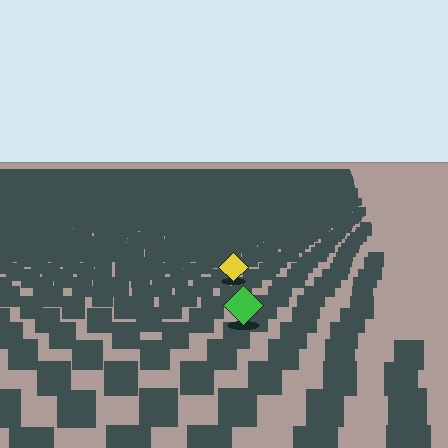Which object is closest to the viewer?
The green diamond is closest. The texture marks near it are larger and more spread out.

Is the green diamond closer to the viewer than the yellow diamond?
Yes. The green diamond is closer — you can tell from the texture gradient: the ground texture is coarser near it.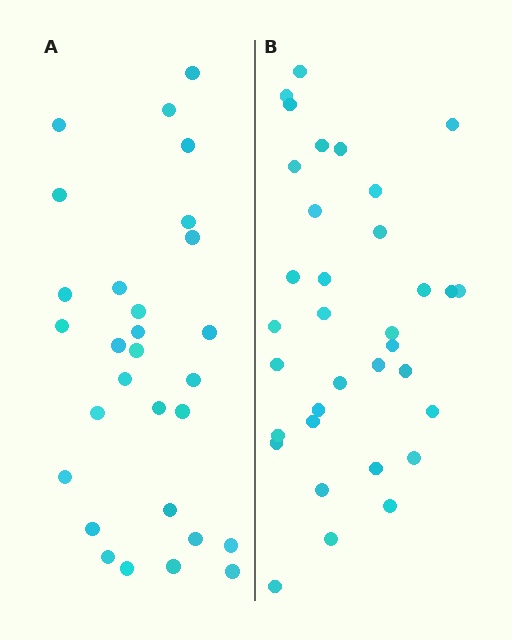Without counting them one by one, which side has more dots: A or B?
Region B (the right region) has more dots.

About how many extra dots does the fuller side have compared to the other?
Region B has about 5 more dots than region A.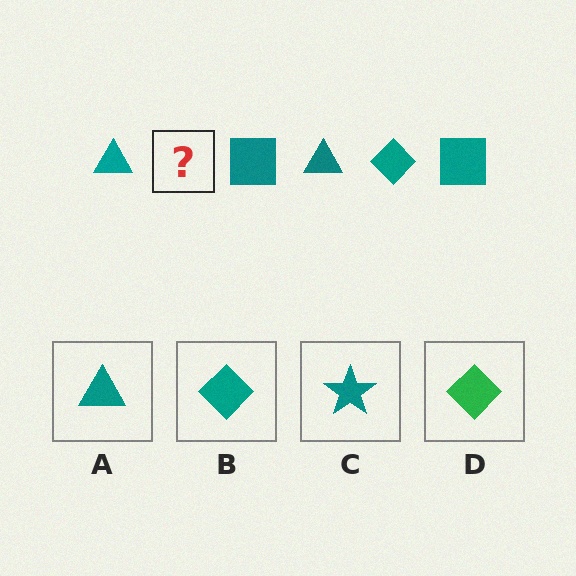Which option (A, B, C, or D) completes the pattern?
B.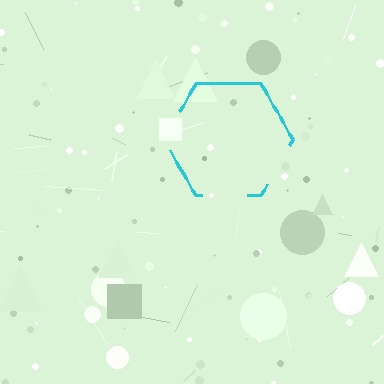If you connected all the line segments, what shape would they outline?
They would outline a hexagon.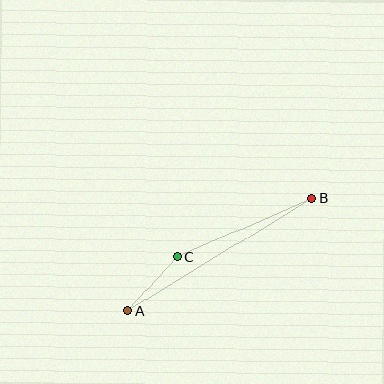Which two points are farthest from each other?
Points A and B are farthest from each other.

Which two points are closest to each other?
Points A and C are closest to each other.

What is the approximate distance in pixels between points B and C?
The distance between B and C is approximately 146 pixels.